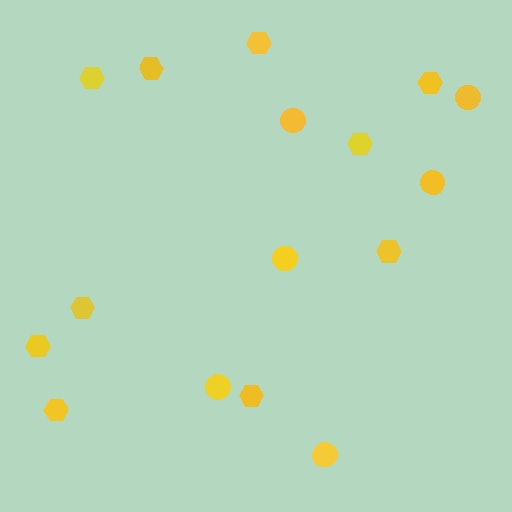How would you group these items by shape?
There are 2 groups: one group of circles (6) and one group of hexagons (10).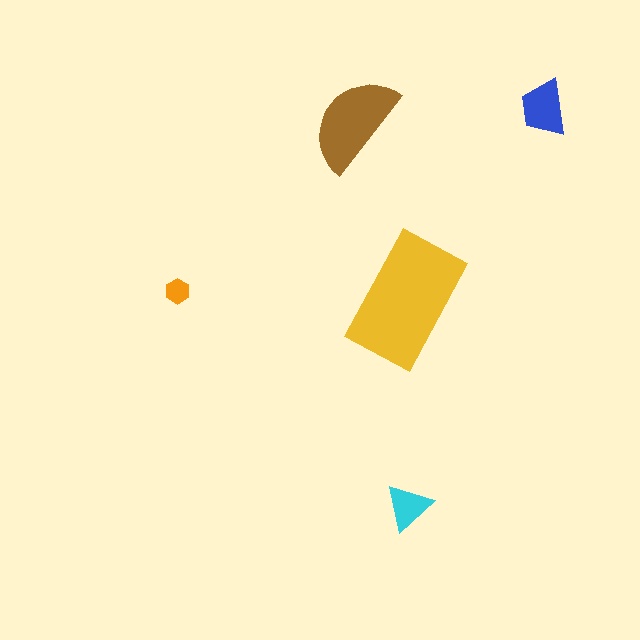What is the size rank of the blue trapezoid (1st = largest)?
3rd.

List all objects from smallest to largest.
The orange hexagon, the cyan triangle, the blue trapezoid, the brown semicircle, the yellow rectangle.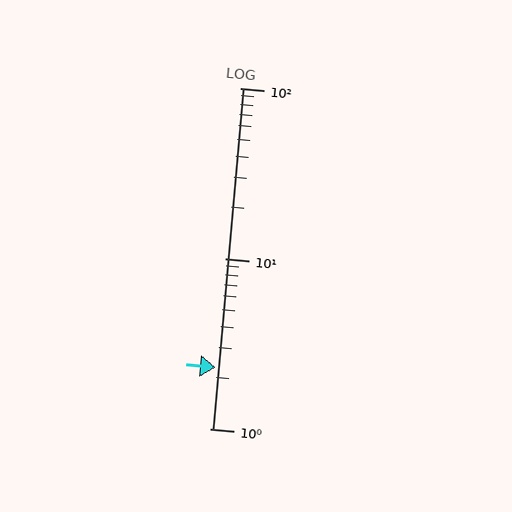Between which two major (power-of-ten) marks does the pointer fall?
The pointer is between 1 and 10.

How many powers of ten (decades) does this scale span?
The scale spans 2 decades, from 1 to 100.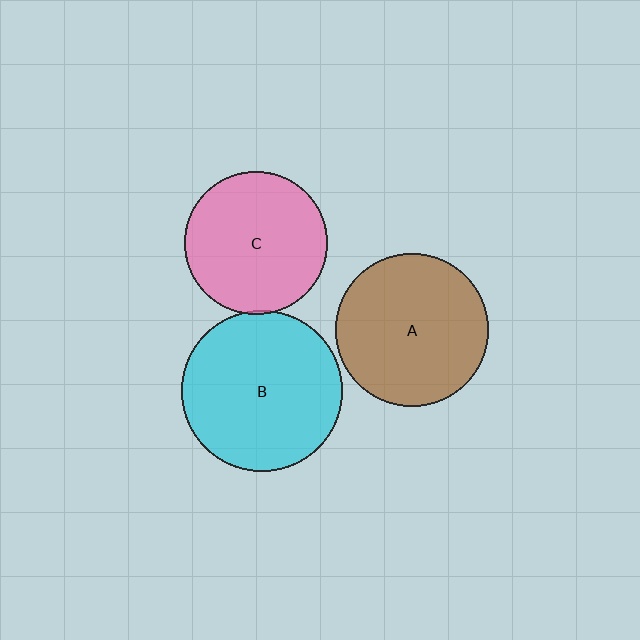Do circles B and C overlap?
Yes.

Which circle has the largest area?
Circle B (cyan).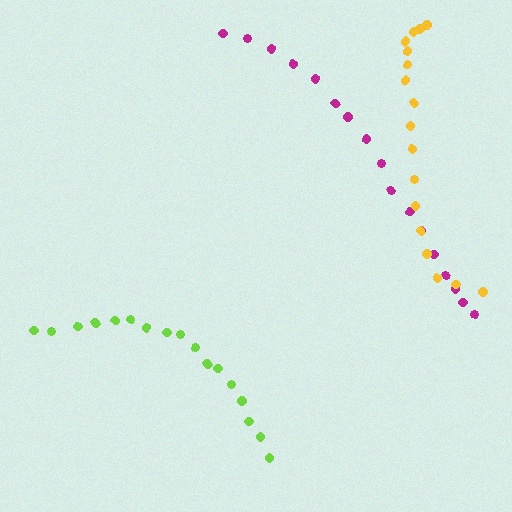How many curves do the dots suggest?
There are 3 distinct paths.